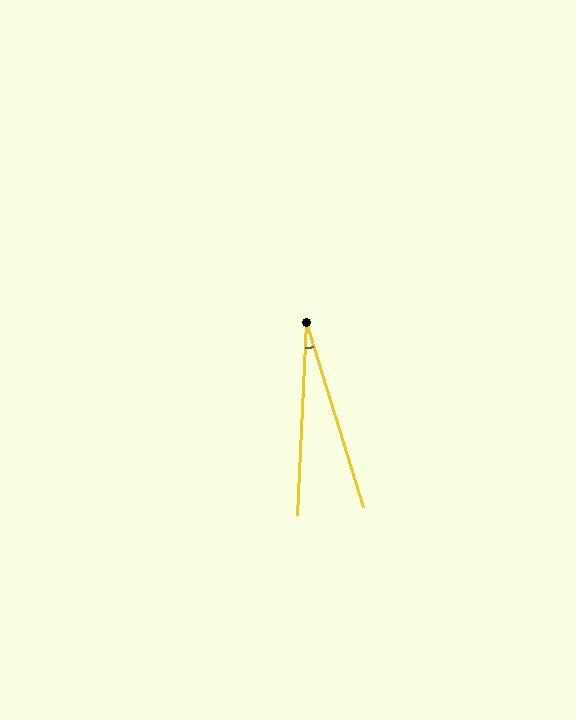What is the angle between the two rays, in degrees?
Approximately 20 degrees.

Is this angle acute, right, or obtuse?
It is acute.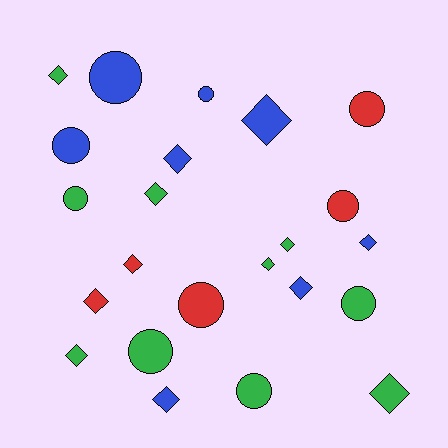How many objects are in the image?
There are 23 objects.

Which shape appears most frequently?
Diamond, with 13 objects.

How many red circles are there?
There are 3 red circles.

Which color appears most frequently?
Green, with 10 objects.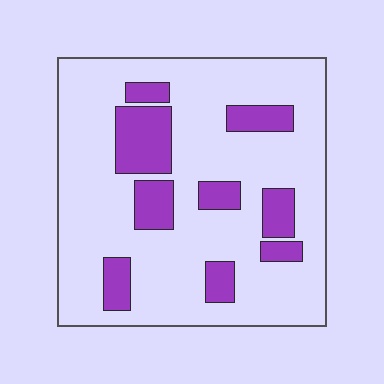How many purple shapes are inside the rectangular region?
9.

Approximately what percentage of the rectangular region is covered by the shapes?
Approximately 20%.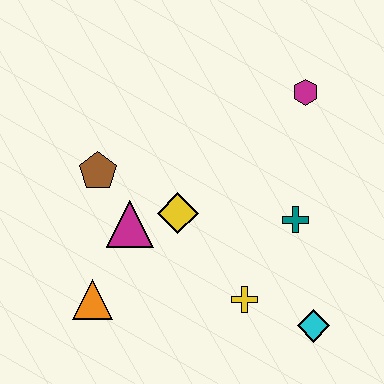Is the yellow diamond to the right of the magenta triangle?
Yes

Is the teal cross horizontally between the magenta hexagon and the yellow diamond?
Yes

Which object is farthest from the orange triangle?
The magenta hexagon is farthest from the orange triangle.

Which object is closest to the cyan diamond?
The yellow cross is closest to the cyan diamond.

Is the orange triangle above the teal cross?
No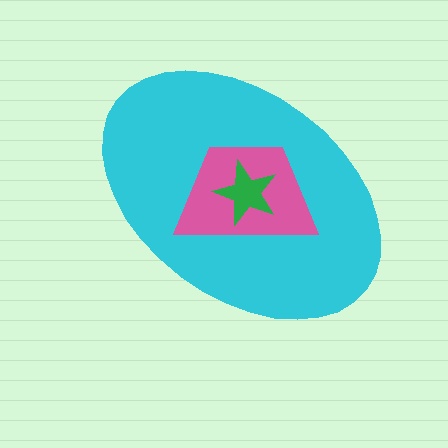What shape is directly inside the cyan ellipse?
The pink trapezoid.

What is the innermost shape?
The green star.